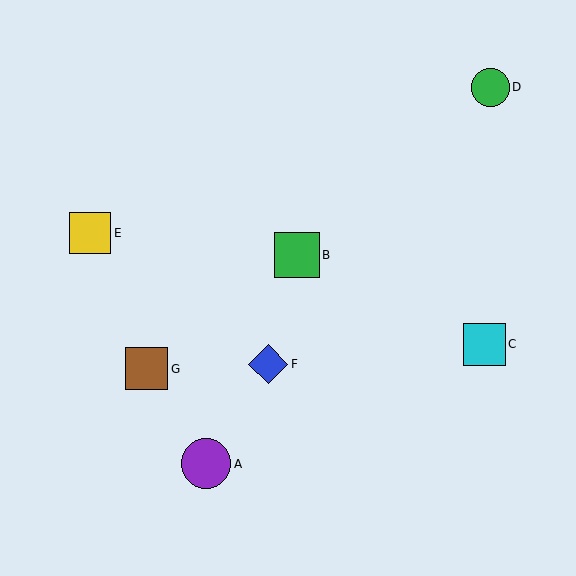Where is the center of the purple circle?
The center of the purple circle is at (206, 464).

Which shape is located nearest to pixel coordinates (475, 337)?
The cyan square (labeled C) at (484, 344) is nearest to that location.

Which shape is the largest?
The purple circle (labeled A) is the largest.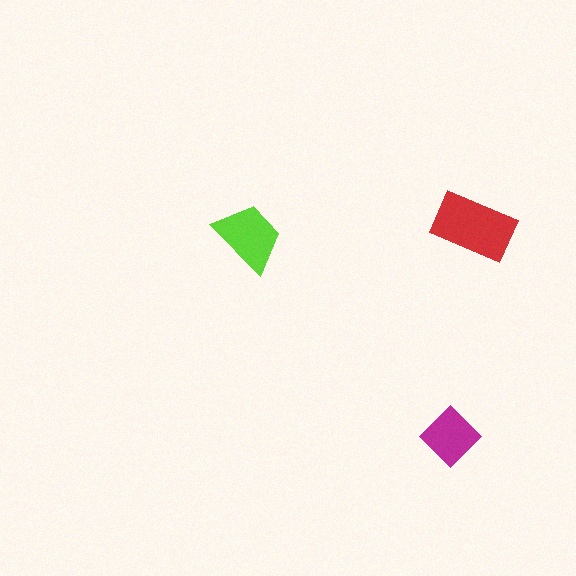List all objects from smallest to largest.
The magenta diamond, the lime trapezoid, the red rectangle.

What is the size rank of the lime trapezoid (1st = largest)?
2nd.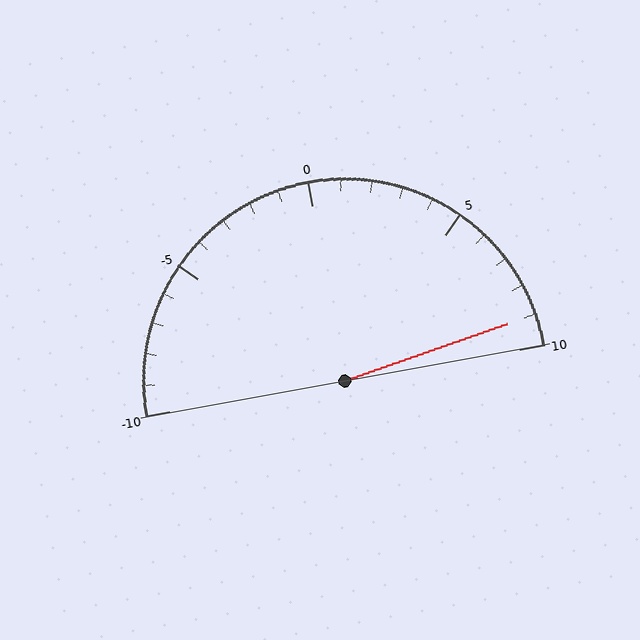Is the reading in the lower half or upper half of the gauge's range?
The reading is in the upper half of the range (-10 to 10).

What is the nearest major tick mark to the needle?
The nearest major tick mark is 10.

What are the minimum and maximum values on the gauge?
The gauge ranges from -10 to 10.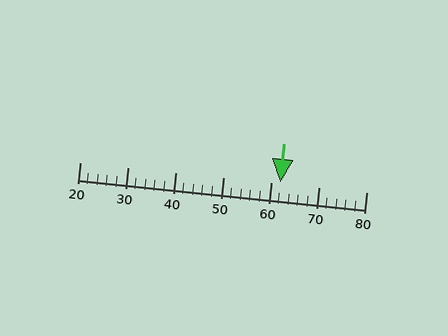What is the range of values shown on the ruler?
The ruler shows values from 20 to 80.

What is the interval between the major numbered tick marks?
The major tick marks are spaced 10 units apart.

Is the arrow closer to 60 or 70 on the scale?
The arrow is closer to 60.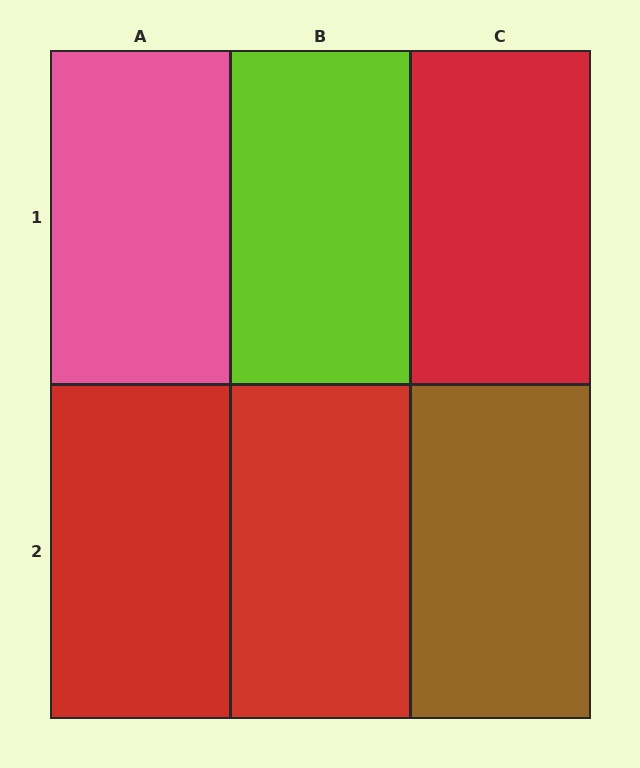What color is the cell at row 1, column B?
Lime.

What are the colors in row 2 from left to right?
Red, red, brown.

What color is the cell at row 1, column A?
Pink.